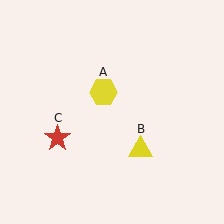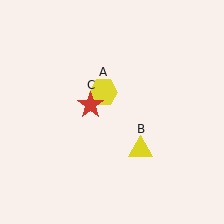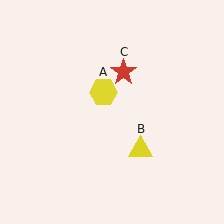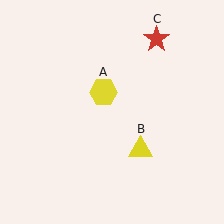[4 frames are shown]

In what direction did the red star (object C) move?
The red star (object C) moved up and to the right.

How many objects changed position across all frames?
1 object changed position: red star (object C).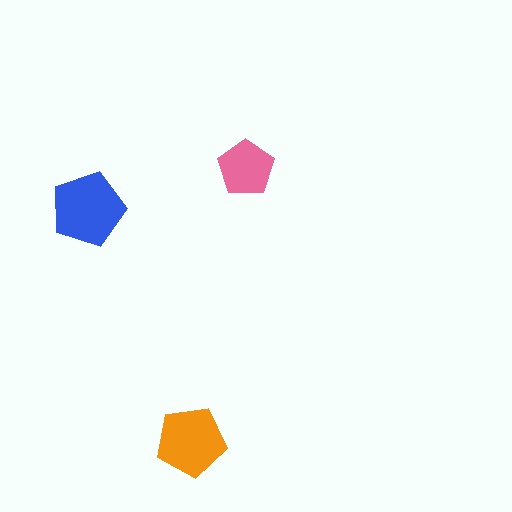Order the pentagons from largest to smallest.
the blue one, the orange one, the pink one.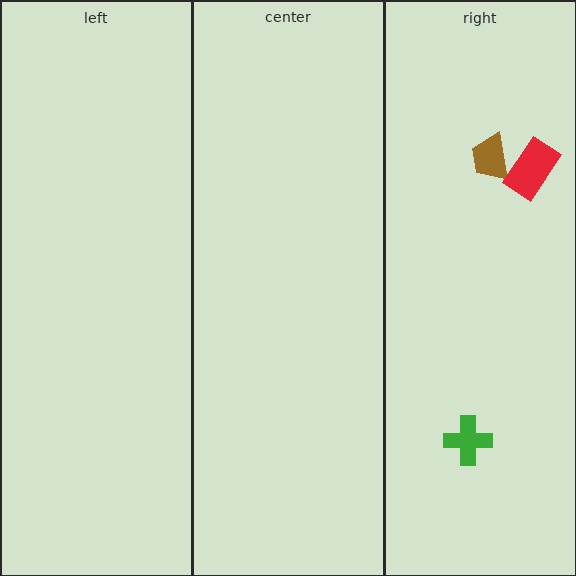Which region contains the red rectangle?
The right region.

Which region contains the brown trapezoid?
The right region.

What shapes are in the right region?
The brown trapezoid, the green cross, the red rectangle.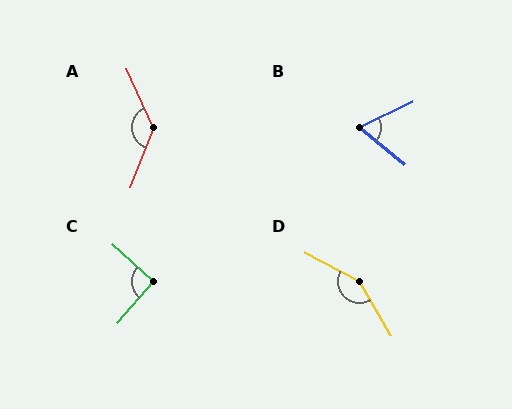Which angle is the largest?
D, at approximately 149 degrees.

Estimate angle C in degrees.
Approximately 91 degrees.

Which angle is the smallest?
B, at approximately 65 degrees.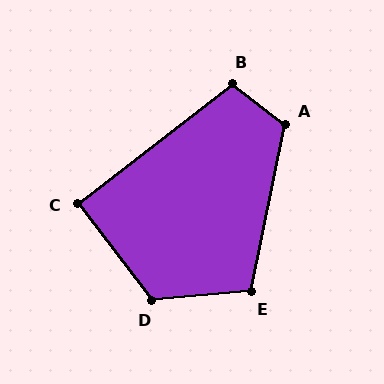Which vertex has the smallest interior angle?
C, at approximately 90 degrees.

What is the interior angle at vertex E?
Approximately 107 degrees (obtuse).